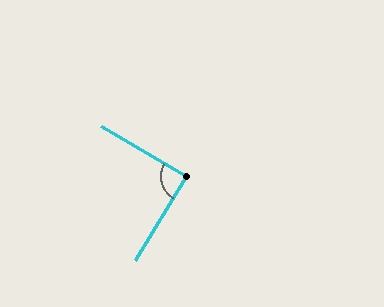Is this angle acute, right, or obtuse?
It is approximately a right angle.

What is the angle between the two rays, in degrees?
Approximately 89 degrees.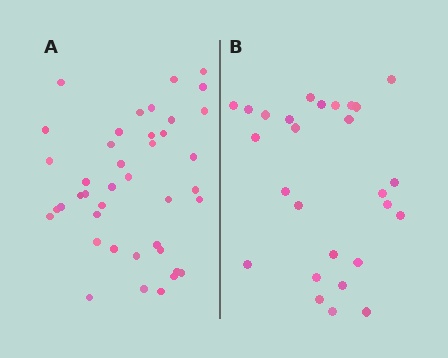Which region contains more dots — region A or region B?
Region A (the left region) has more dots.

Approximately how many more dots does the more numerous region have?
Region A has approximately 15 more dots than region B.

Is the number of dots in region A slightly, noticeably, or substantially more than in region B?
Region A has substantially more. The ratio is roughly 1.5 to 1.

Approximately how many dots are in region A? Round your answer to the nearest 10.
About 40 dots. (The exact count is 41, which rounds to 40.)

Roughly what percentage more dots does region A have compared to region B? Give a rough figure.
About 50% more.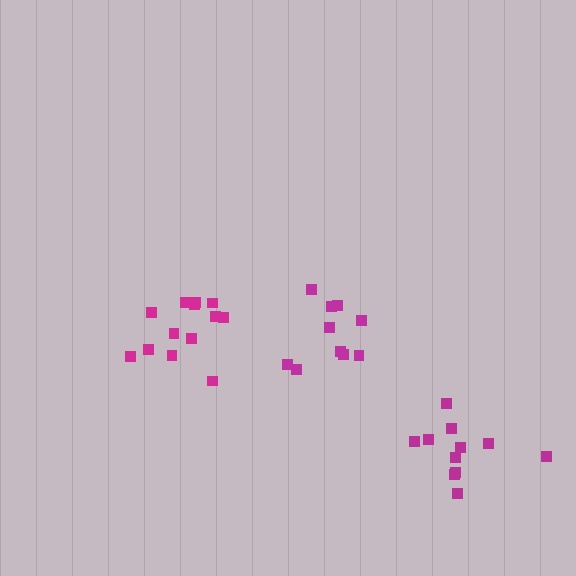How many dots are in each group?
Group 1: 10 dots, Group 2: 13 dots, Group 3: 11 dots (34 total).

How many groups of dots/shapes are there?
There are 3 groups.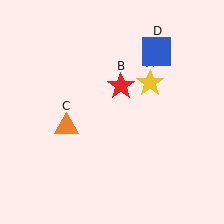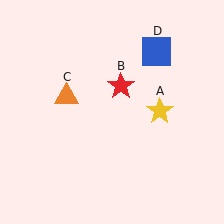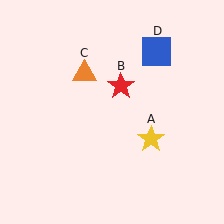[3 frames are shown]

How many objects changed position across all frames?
2 objects changed position: yellow star (object A), orange triangle (object C).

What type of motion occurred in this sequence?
The yellow star (object A), orange triangle (object C) rotated clockwise around the center of the scene.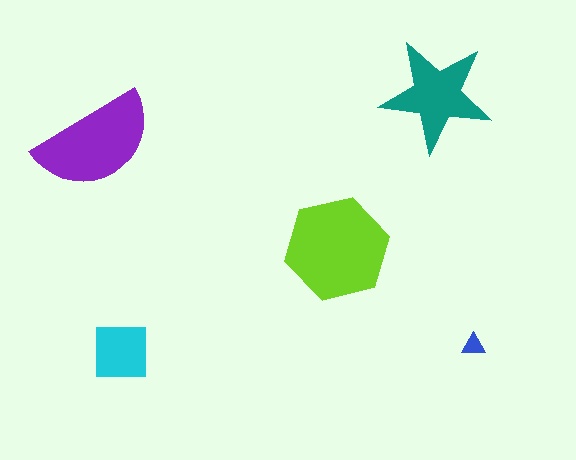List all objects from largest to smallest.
The lime hexagon, the purple semicircle, the teal star, the cyan square, the blue triangle.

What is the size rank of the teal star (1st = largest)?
3rd.